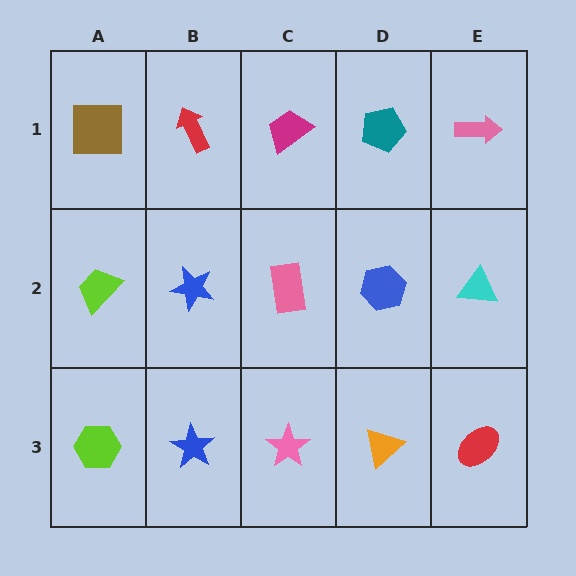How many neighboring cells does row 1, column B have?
3.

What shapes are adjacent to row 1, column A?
A lime trapezoid (row 2, column A), a red arrow (row 1, column B).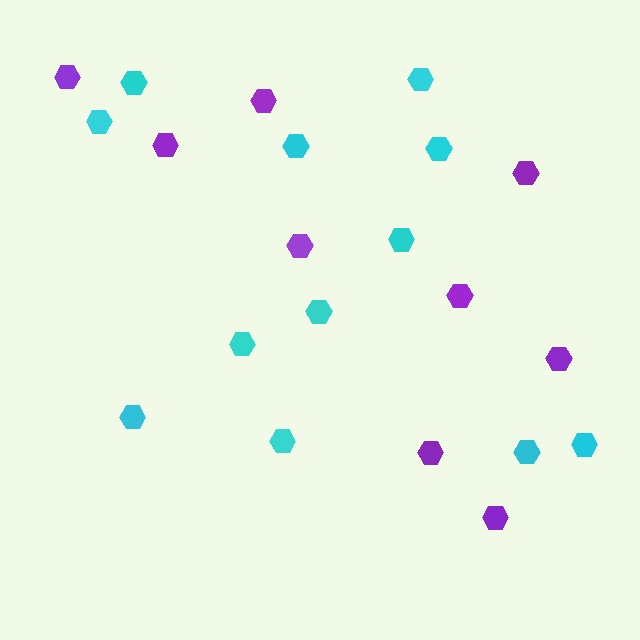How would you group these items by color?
There are 2 groups: one group of purple hexagons (9) and one group of cyan hexagons (12).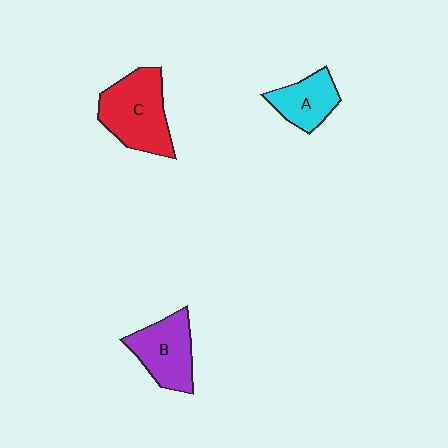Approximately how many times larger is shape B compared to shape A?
Approximately 1.3 times.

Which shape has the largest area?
Shape C (red).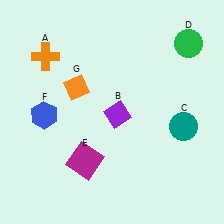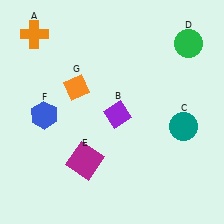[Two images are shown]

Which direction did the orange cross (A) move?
The orange cross (A) moved up.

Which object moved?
The orange cross (A) moved up.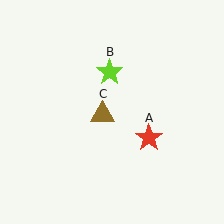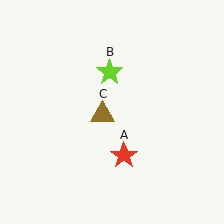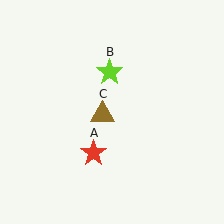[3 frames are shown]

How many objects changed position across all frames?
1 object changed position: red star (object A).